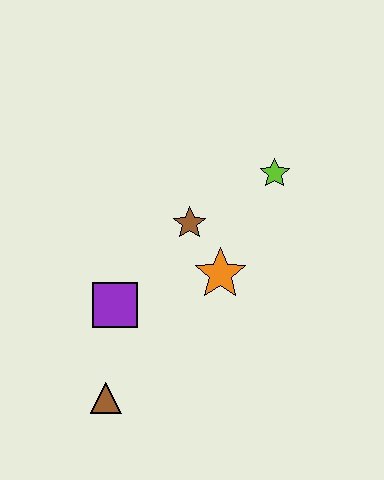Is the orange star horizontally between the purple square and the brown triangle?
No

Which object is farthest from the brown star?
The brown triangle is farthest from the brown star.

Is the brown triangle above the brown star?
No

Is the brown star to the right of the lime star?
No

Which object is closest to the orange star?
The brown star is closest to the orange star.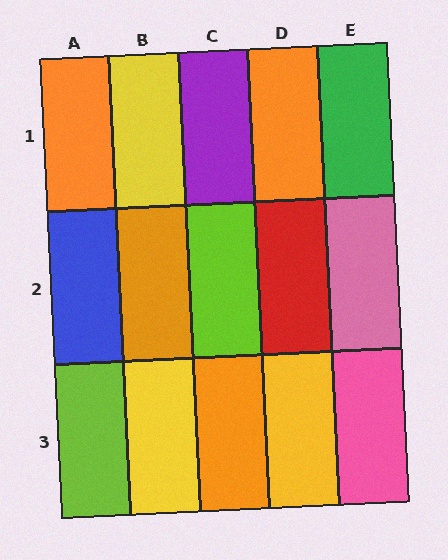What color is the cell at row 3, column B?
Yellow.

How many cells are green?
1 cell is green.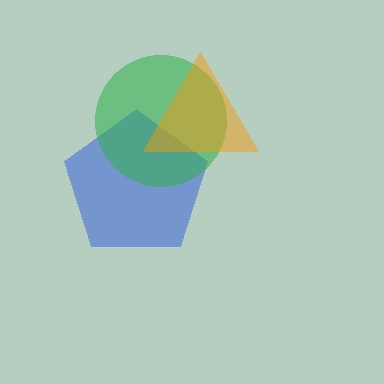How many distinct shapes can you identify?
There are 3 distinct shapes: a blue pentagon, a green circle, an orange triangle.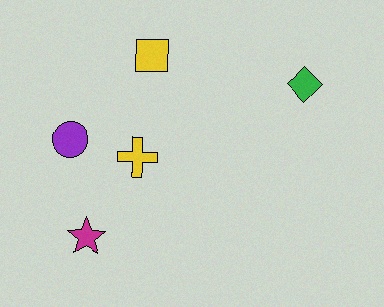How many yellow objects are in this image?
There are 2 yellow objects.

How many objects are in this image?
There are 5 objects.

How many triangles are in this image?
There are no triangles.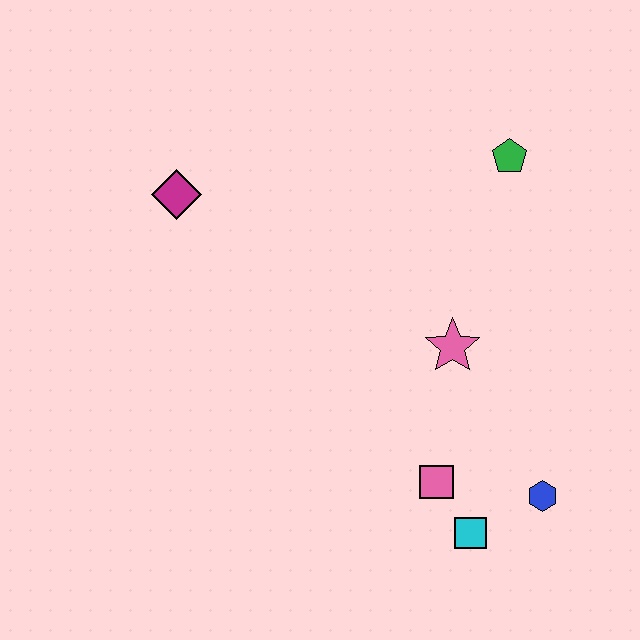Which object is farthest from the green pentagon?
The cyan square is farthest from the green pentagon.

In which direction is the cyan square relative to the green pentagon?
The cyan square is below the green pentagon.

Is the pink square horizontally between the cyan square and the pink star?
No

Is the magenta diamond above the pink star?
Yes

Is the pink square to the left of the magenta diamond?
No